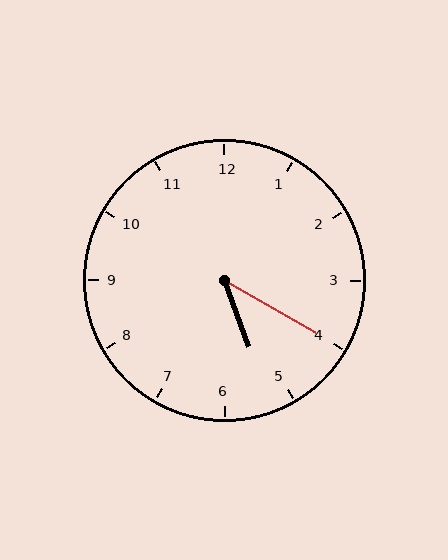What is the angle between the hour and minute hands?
Approximately 40 degrees.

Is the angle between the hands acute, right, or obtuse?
It is acute.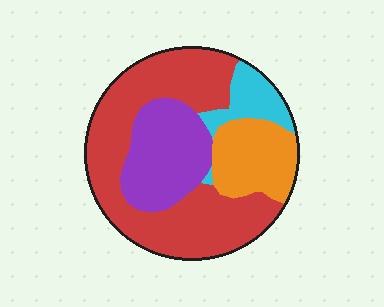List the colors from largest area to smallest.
From largest to smallest: red, purple, orange, cyan.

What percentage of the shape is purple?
Purple takes up about one fifth (1/5) of the shape.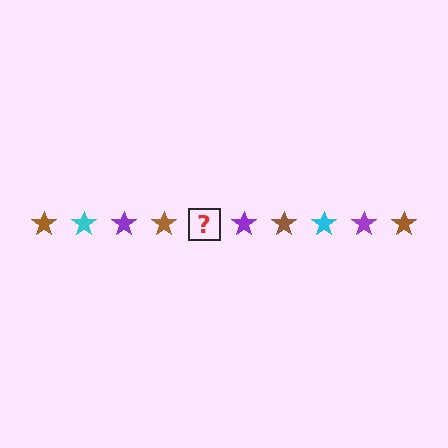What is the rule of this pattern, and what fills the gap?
The rule is that the pattern cycles through brown, cyan, purple stars. The gap should be filled with a cyan star.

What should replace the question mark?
The question mark should be replaced with a cyan star.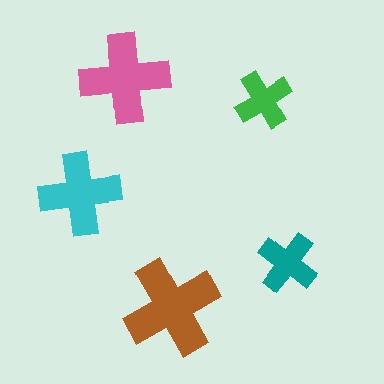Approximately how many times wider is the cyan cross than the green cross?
About 1.5 times wider.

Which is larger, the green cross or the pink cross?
The pink one.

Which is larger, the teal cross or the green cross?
The teal one.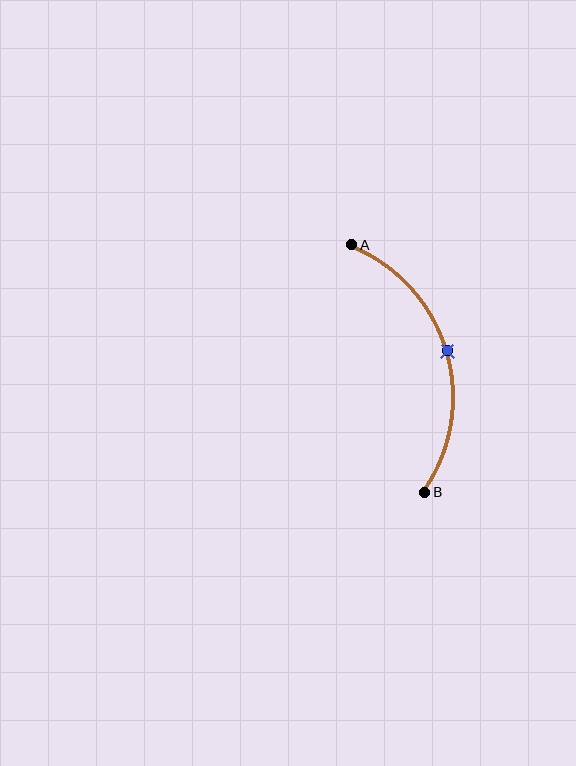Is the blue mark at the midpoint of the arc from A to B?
Yes. The blue mark lies on the arc at equal arc-length from both A and B — it is the arc midpoint.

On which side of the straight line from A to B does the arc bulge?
The arc bulges to the right of the straight line connecting A and B.